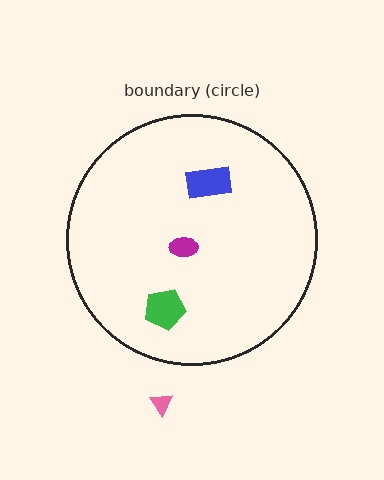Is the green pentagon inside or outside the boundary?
Inside.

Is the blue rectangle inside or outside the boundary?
Inside.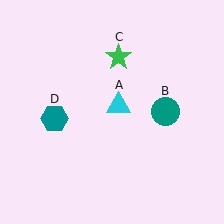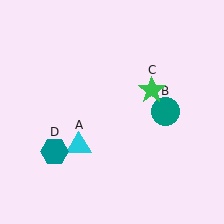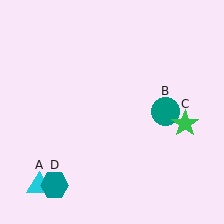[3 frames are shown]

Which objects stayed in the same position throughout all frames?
Teal circle (object B) remained stationary.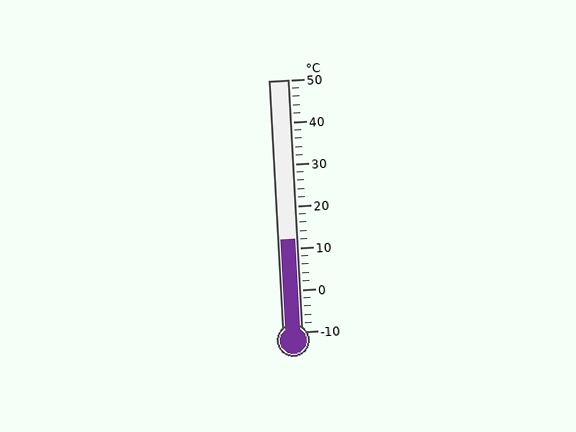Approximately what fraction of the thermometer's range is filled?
The thermometer is filled to approximately 35% of its range.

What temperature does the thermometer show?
The thermometer shows approximately 12°C.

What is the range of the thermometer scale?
The thermometer scale ranges from -10°C to 50°C.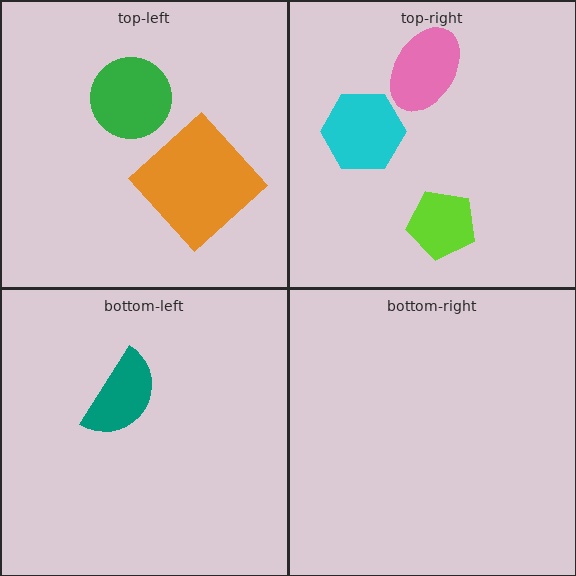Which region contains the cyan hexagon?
The top-right region.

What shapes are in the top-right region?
The cyan hexagon, the lime pentagon, the pink ellipse.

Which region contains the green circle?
The top-left region.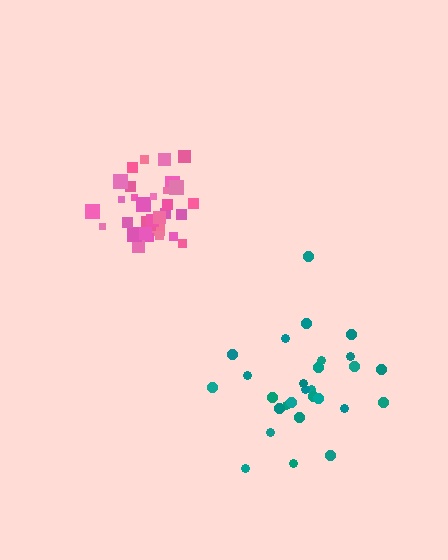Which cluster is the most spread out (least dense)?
Teal.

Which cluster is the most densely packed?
Pink.